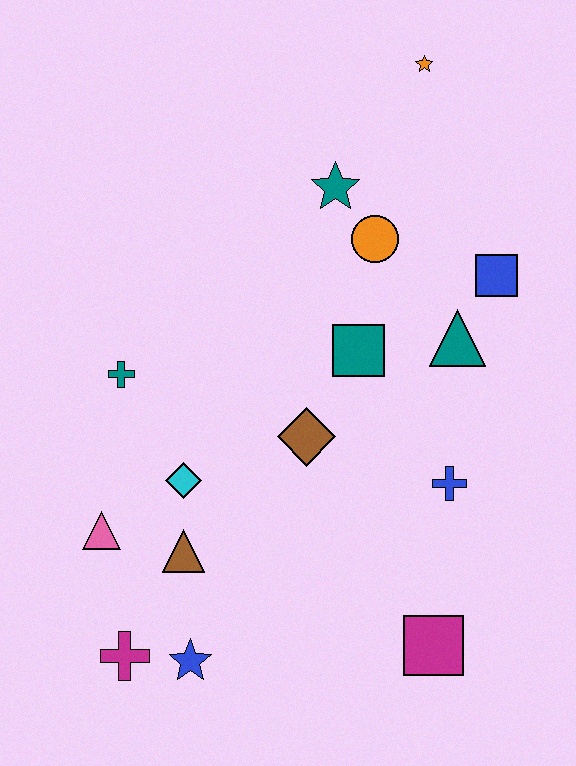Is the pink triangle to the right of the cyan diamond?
No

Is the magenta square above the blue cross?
No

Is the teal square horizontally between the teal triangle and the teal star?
Yes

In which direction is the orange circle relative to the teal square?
The orange circle is above the teal square.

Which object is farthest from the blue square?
The magenta cross is farthest from the blue square.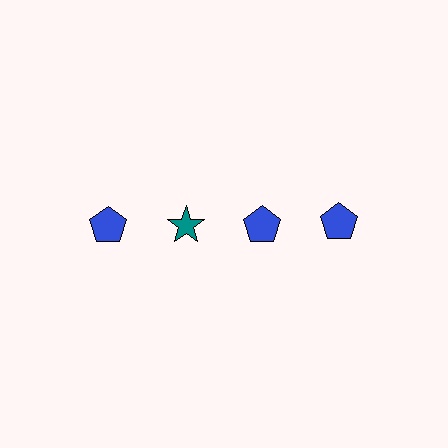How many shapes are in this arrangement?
There are 4 shapes arranged in a grid pattern.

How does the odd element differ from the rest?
It differs in both color (teal instead of blue) and shape (star instead of pentagon).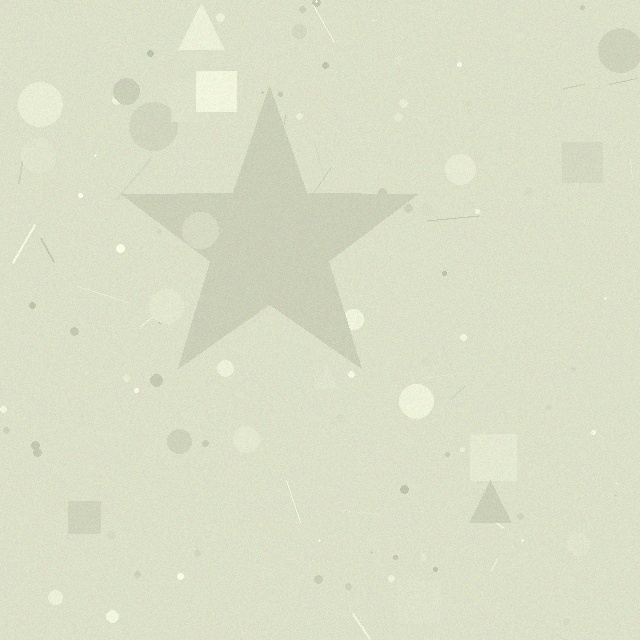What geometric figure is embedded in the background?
A star is embedded in the background.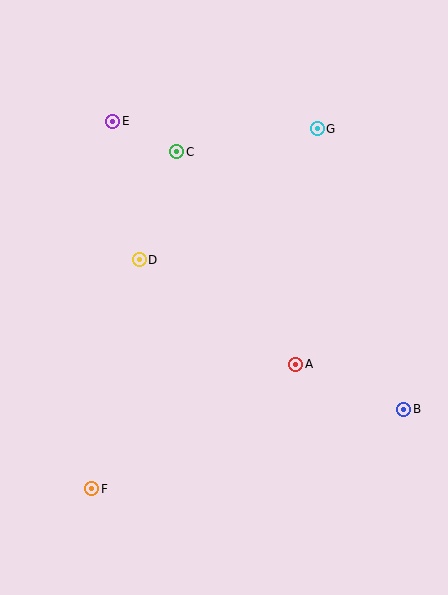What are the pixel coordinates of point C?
Point C is at (177, 152).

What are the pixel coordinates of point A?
Point A is at (296, 364).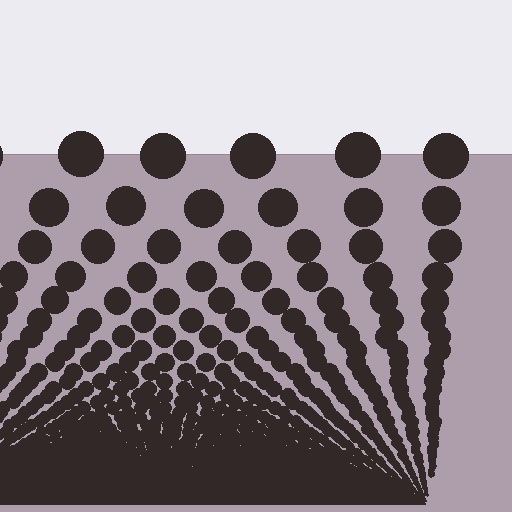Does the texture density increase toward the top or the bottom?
Density increases toward the bottom.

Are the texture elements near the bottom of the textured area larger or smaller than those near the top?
Smaller. The gradient is inverted — elements near the bottom are smaller and denser.